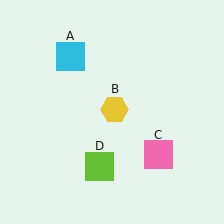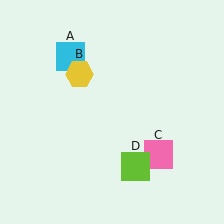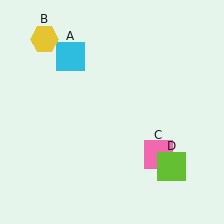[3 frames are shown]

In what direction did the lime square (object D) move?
The lime square (object D) moved right.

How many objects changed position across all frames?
2 objects changed position: yellow hexagon (object B), lime square (object D).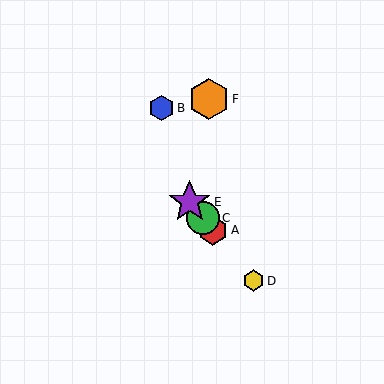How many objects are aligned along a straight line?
4 objects (A, C, D, E) are aligned along a straight line.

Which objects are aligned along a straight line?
Objects A, C, D, E are aligned along a straight line.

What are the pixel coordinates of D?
Object D is at (254, 281).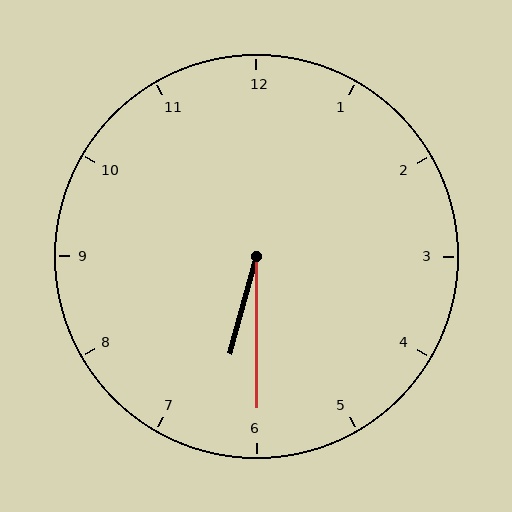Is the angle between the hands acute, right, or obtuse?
It is acute.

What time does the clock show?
6:30.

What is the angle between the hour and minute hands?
Approximately 15 degrees.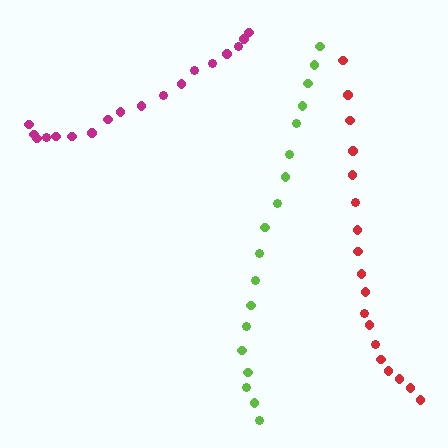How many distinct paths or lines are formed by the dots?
There are 3 distinct paths.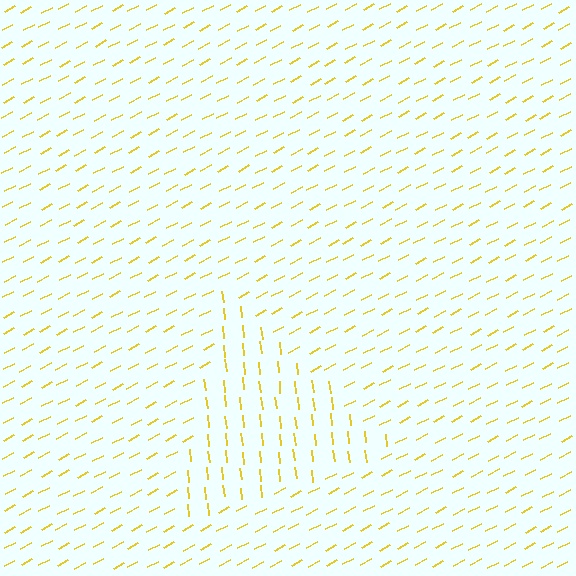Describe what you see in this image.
The image is filled with small yellow line segments. A triangle region in the image has lines oriented differently from the surrounding lines, creating a visible texture boundary.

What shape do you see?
I see a triangle.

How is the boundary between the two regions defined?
The boundary is defined purely by a change in line orientation (approximately 68 degrees difference). All lines are the same color and thickness.